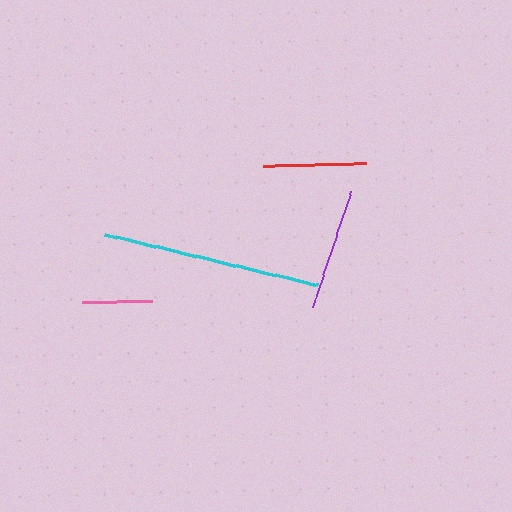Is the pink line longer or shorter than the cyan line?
The cyan line is longer than the pink line.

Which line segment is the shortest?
The pink line is the shortest at approximately 70 pixels.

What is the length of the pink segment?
The pink segment is approximately 70 pixels long.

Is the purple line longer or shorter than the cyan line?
The cyan line is longer than the purple line.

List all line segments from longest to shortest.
From longest to shortest: cyan, purple, red, pink.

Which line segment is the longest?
The cyan line is the longest at approximately 218 pixels.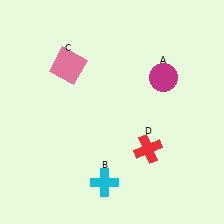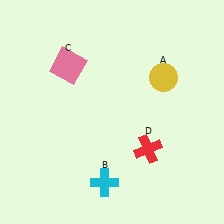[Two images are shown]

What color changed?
The circle (A) changed from magenta in Image 1 to yellow in Image 2.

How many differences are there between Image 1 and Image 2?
There is 1 difference between the two images.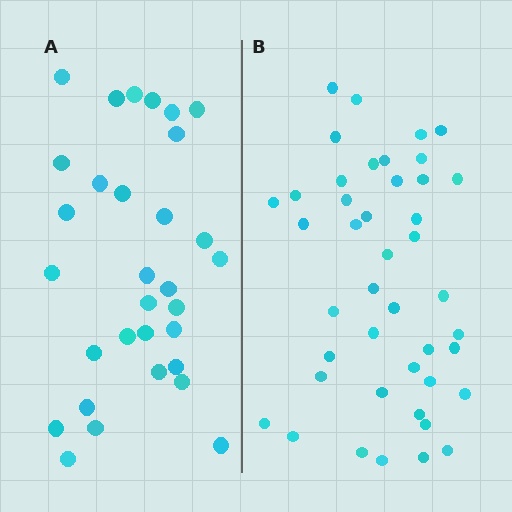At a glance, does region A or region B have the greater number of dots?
Region B (the right region) has more dots.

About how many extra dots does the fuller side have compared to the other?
Region B has roughly 12 or so more dots than region A.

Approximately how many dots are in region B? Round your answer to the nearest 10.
About 40 dots. (The exact count is 43, which rounds to 40.)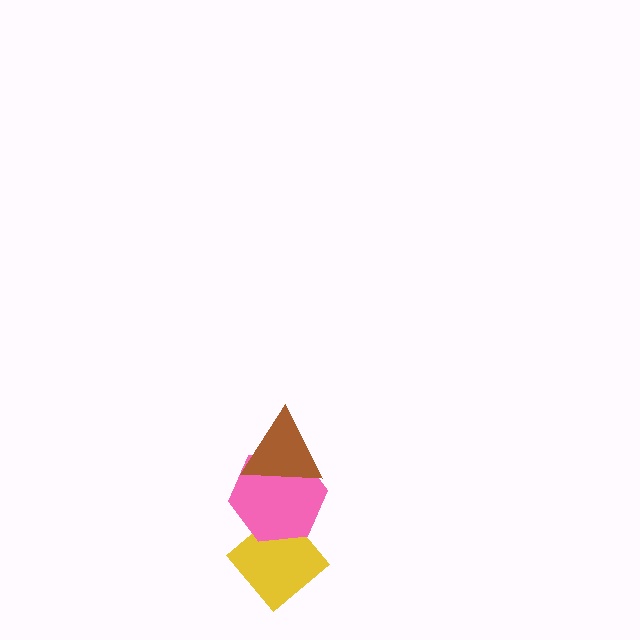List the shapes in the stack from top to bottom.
From top to bottom: the brown triangle, the pink hexagon, the yellow diamond.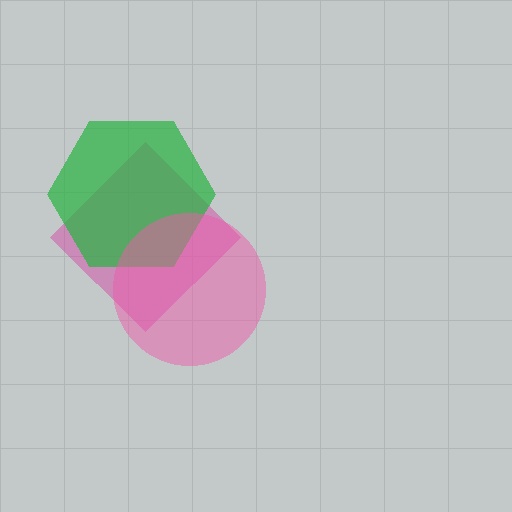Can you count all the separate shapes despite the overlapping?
Yes, there are 3 separate shapes.